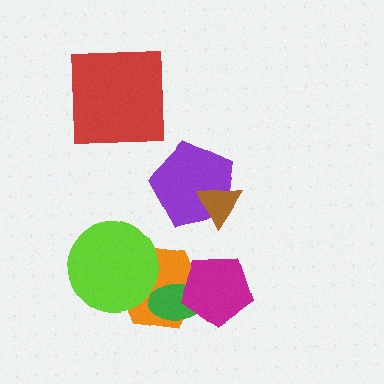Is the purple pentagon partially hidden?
Yes, it is partially covered by another shape.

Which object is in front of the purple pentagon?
The brown triangle is in front of the purple pentagon.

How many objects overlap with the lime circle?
1 object overlaps with the lime circle.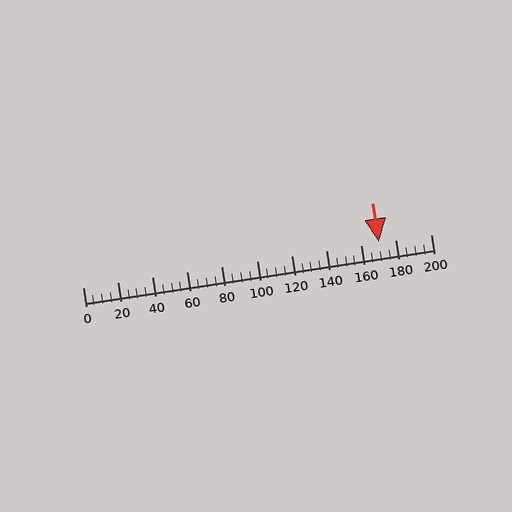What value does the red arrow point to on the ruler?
The red arrow points to approximately 170.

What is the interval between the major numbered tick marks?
The major tick marks are spaced 20 units apart.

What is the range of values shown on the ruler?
The ruler shows values from 0 to 200.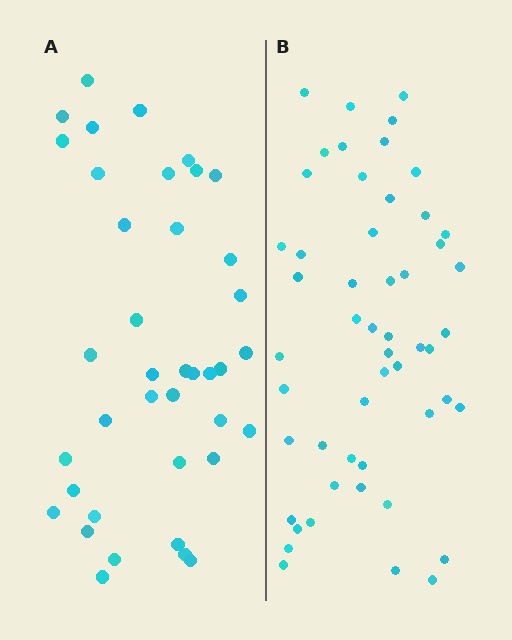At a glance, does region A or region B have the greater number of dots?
Region B (the right region) has more dots.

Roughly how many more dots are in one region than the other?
Region B has approximately 15 more dots than region A.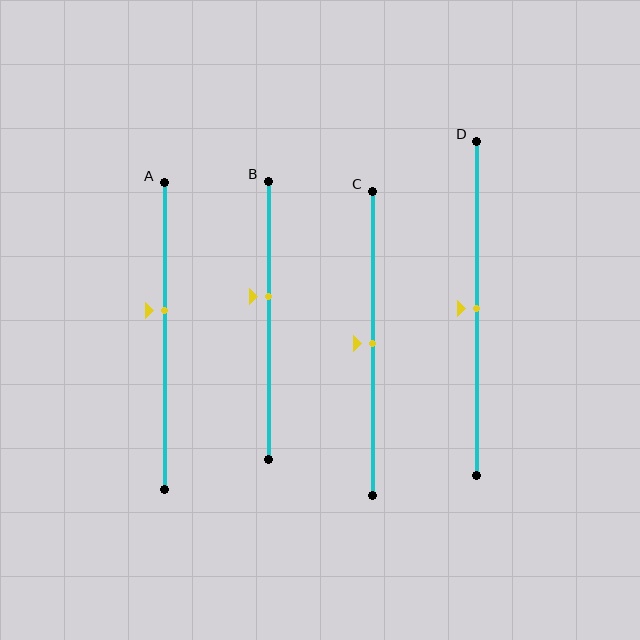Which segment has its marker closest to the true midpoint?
Segment C has its marker closest to the true midpoint.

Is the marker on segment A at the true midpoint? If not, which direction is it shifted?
No, the marker on segment A is shifted upward by about 8% of the segment length.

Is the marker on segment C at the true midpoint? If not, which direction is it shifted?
Yes, the marker on segment C is at the true midpoint.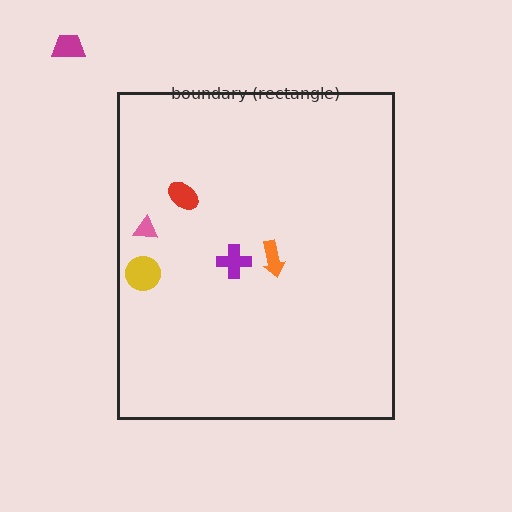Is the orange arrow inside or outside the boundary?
Inside.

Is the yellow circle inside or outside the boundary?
Inside.